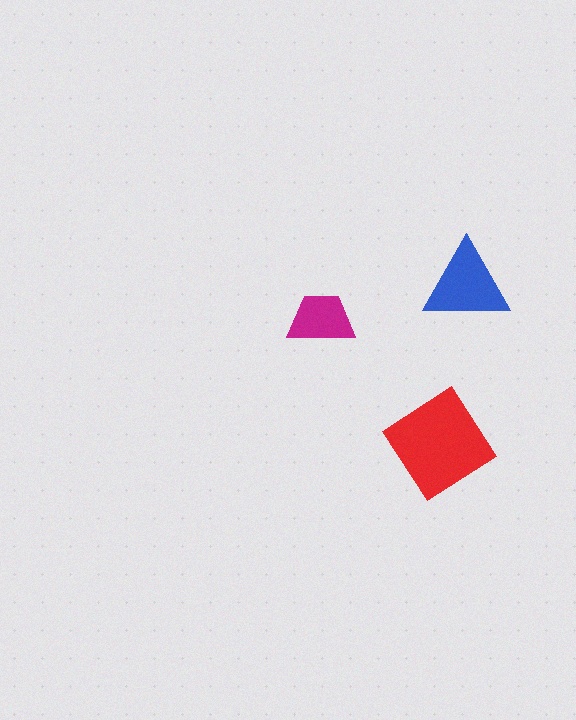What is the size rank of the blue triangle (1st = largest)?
2nd.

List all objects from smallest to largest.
The magenta trapezoid, the blue triangle, the red diamond.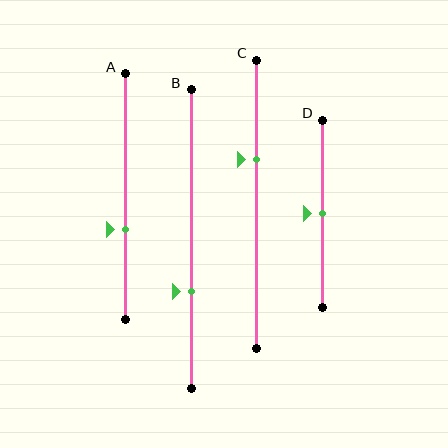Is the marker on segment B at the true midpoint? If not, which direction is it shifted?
No, the marker on segment B is shifted downward by about 18% of the segment length.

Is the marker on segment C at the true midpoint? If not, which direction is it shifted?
No, the marker on segment C is shifted upward by about 15% of the segment length.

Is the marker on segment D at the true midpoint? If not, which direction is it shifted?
Yes, the marker on segment D is at the true midpoint.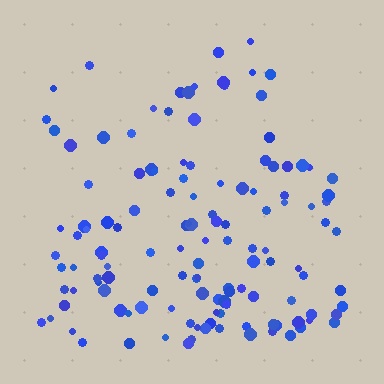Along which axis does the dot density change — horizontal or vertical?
Vertical.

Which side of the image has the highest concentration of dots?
The bottom.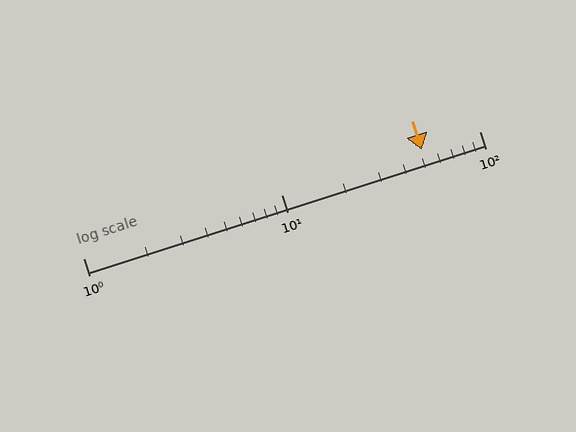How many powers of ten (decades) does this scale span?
The scale spans 2 decades, from 1 to 100.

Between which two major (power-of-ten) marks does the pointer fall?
The pointer is between 10 and 100.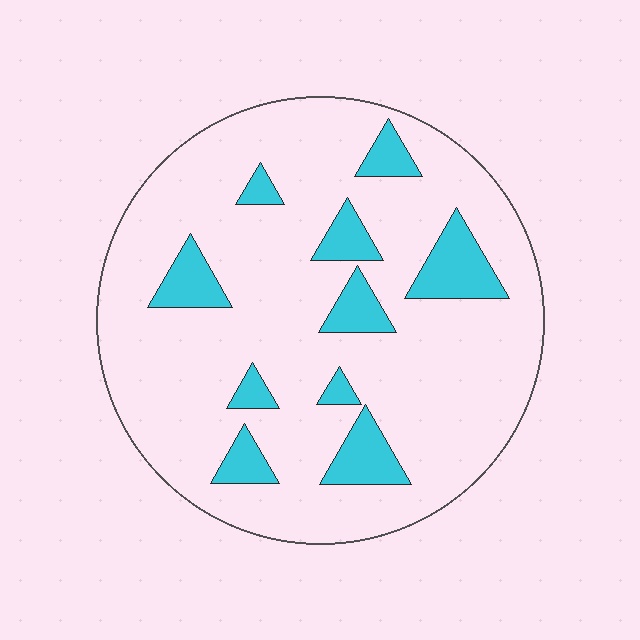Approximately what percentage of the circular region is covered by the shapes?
Approximately 15%.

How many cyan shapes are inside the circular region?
10.